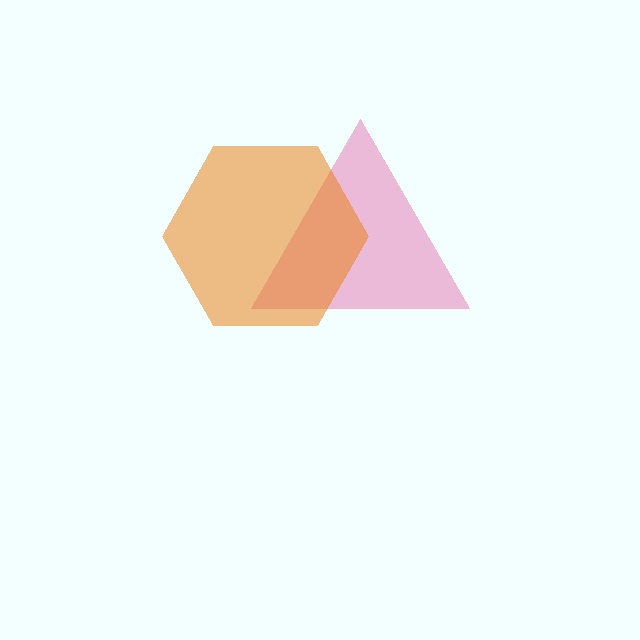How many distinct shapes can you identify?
There are 2 distinct shapes: a pink triangle, an orange hexagon.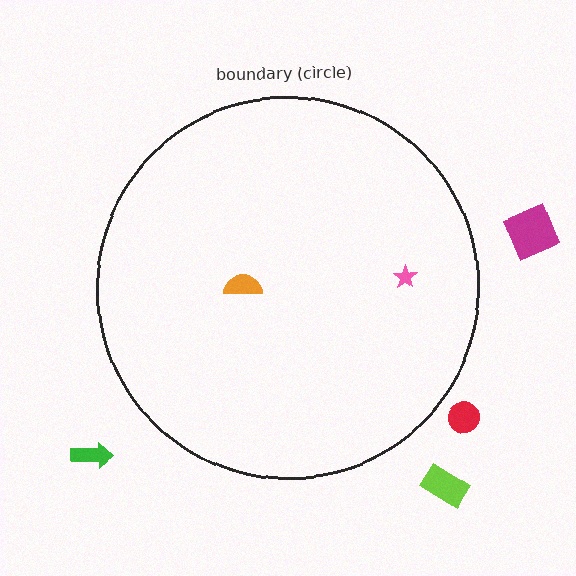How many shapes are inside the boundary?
2 inside, 4 outside.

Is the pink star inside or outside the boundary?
Inside.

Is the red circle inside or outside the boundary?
Outside.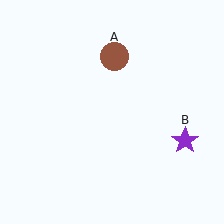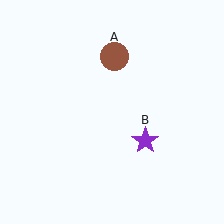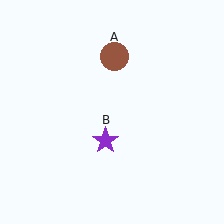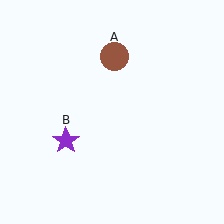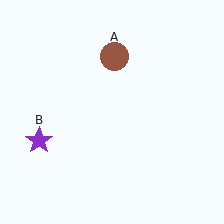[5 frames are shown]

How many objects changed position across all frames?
1 object changed position: purple star (object B).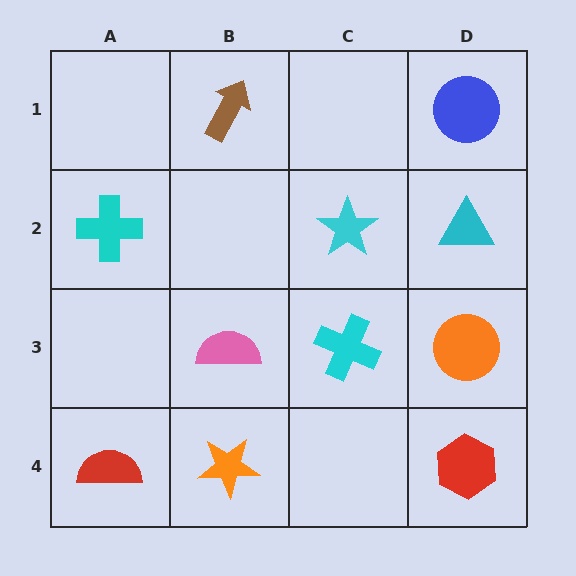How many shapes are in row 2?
3 shapes.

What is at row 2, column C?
A cyan star.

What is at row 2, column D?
A cyan triangle.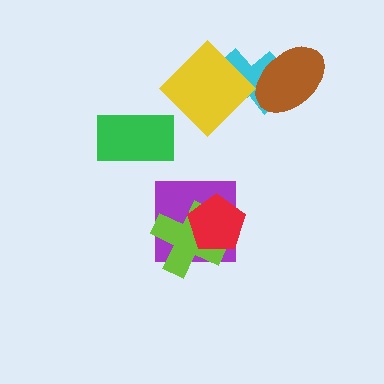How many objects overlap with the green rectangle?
0 objects overlap with the green rectangle.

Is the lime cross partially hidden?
Yes, it is partially covered by another shape.